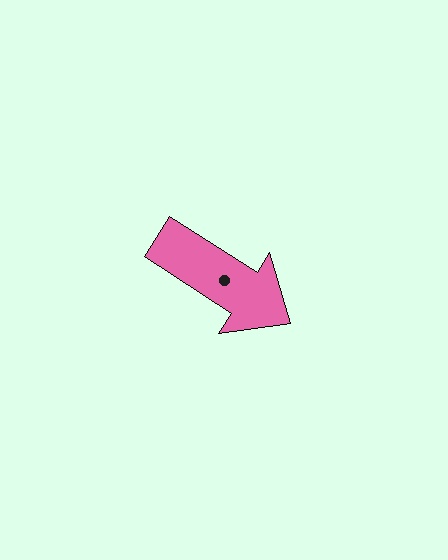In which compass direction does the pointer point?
Southeast.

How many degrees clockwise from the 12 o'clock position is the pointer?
Approximately 123 degrees.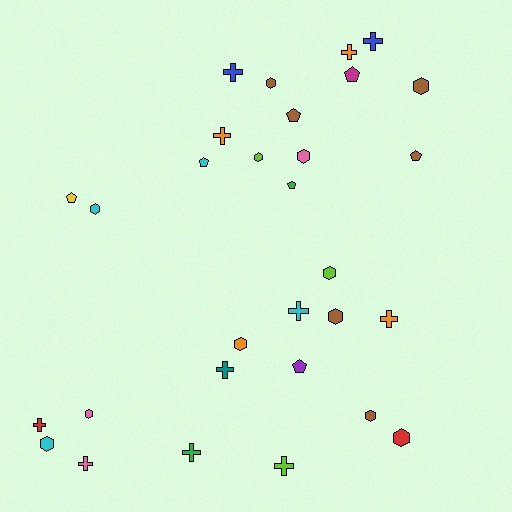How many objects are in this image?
There are 30 objects.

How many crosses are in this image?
There are 11 crosses.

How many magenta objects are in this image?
There is 1 magenta object.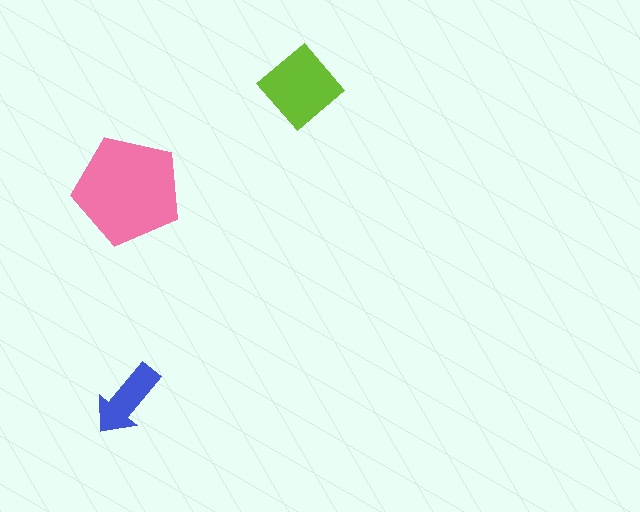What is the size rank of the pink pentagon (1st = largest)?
1st.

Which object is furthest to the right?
The lime diamond is rightmost.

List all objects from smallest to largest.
The blue arrow, the lime diamond, the pink pentagon.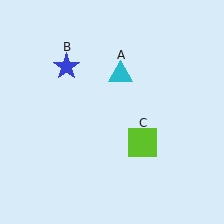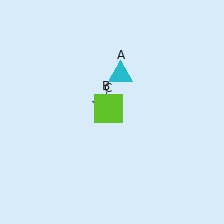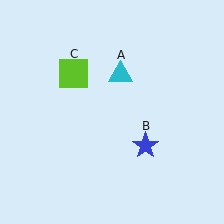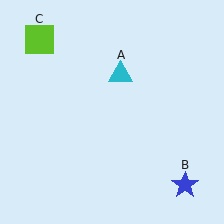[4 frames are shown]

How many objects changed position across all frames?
2 objects changed position: blue star (object B), lime square (object C).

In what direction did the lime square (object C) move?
The lime square (object C) moved up and to the left.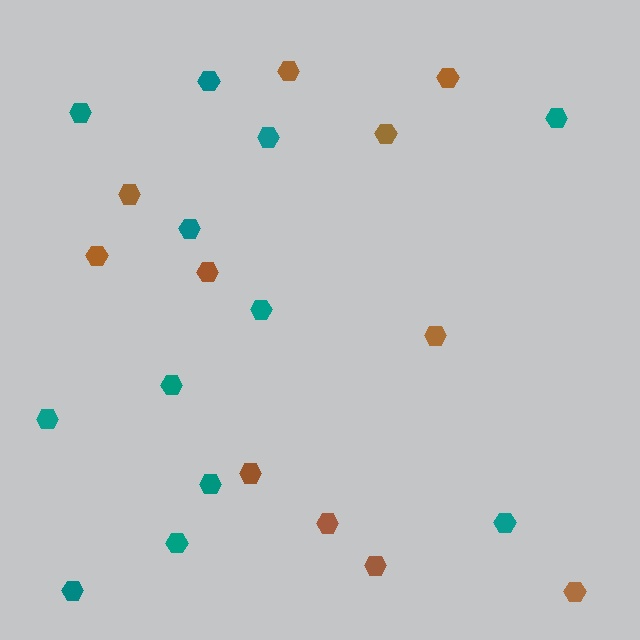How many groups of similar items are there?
There are 2 groups: one group of brown hexagons (11) and one group of teal hexagons (12).